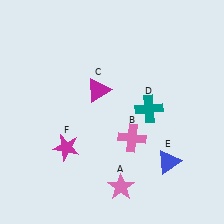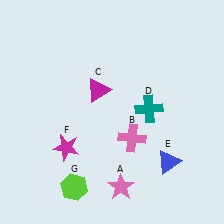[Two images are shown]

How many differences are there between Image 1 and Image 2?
There is 1 difference between the two images.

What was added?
A lime hexagon (G) was added in Image 2.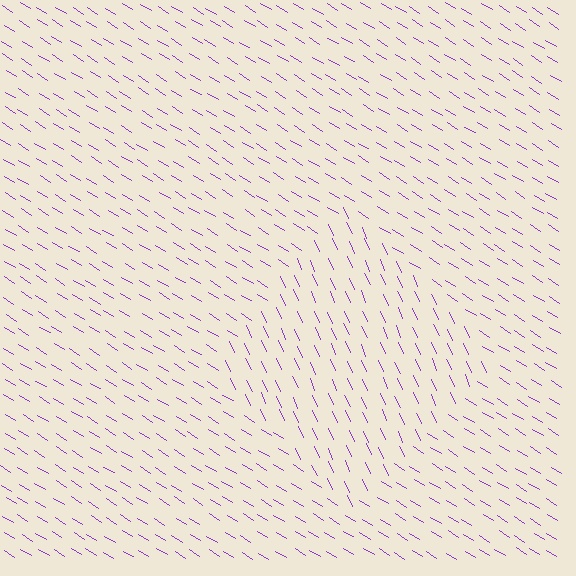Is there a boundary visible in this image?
Yes, there is a texture boundary formed by a change in line orientation.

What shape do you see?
I see a diamond.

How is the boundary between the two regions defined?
The boundary is defined purely by a change in line orientation (approximately 34 degrees difference). All lines are the same color and thickness.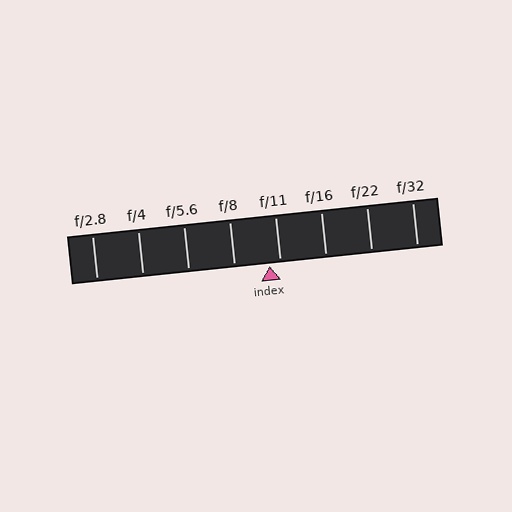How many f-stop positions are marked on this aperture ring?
There are 8 f-stop positions marked.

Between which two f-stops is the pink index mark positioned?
The index mark is between f/8 and f/11.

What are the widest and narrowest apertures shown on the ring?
The widest aperture shown is f/2.8 and the narrowest is f/32.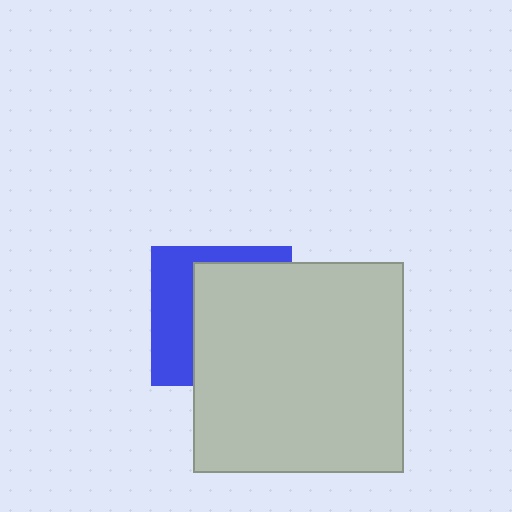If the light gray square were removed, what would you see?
You would see the complete blue square.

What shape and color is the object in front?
The object in front is a light gray square.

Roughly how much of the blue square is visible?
A small part of it is visible (roughly 38%).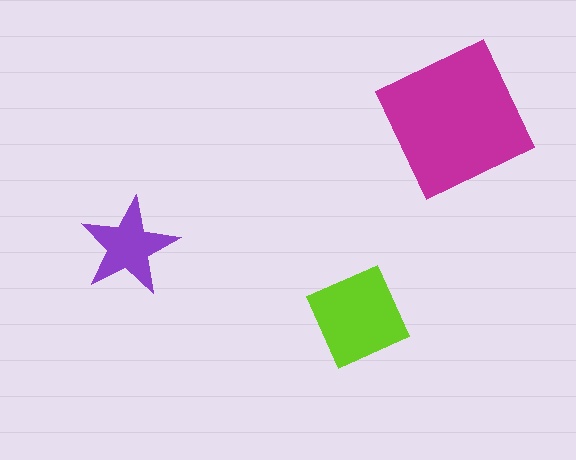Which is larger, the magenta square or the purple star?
The magenta square.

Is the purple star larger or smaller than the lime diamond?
Smaller.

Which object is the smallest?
The purple star.